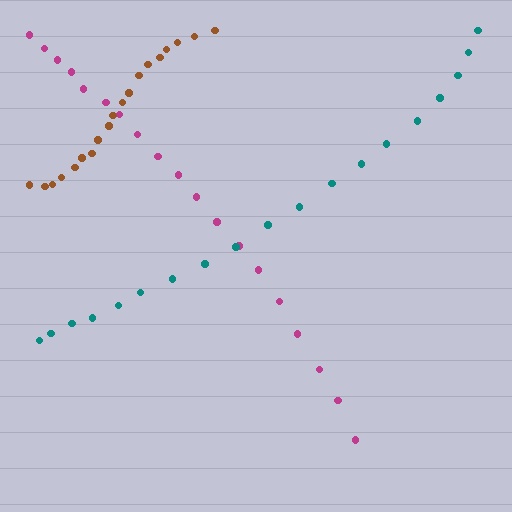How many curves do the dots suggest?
There are 3 distinct paths.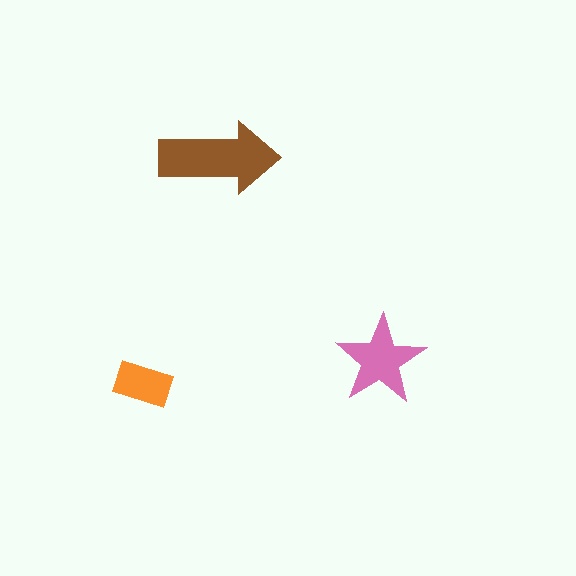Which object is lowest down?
The orange rectangle is bottommost.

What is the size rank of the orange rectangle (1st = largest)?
3rd.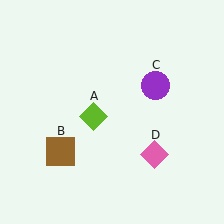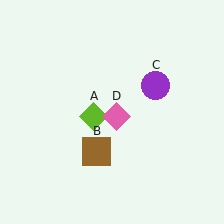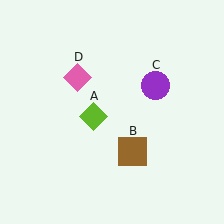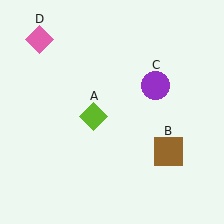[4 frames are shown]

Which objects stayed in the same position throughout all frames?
Lime diamond (object A) and purple circle (object C) remained stationary.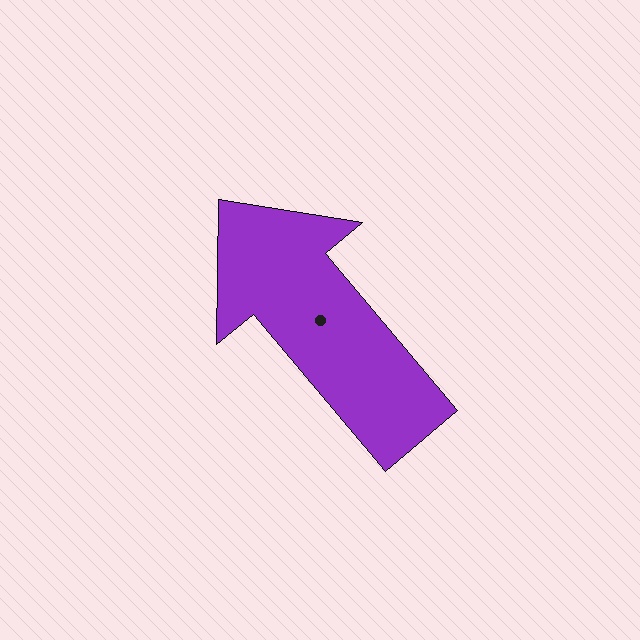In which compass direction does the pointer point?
Northwest.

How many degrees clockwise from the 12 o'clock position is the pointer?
Approximately 320 degrees.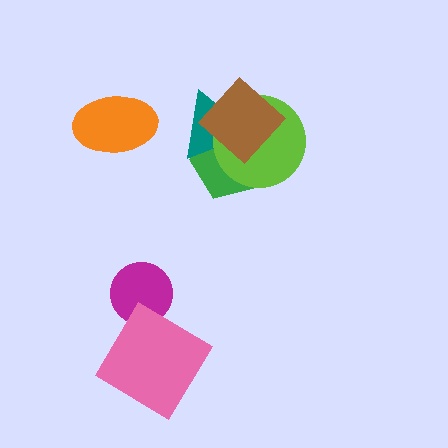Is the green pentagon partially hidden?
Yes, it is partially covered by another shape.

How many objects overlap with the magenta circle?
0 objects overlap with the magenta circle.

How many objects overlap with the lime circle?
3 objects overlap with the lime circle.